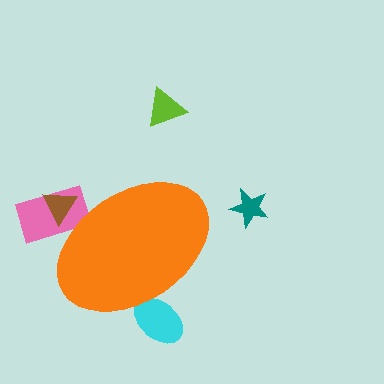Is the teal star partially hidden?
No, the teal star is fully visible.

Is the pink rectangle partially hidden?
Yes, the pink rectangle is partially hidden behind the orange ellipse.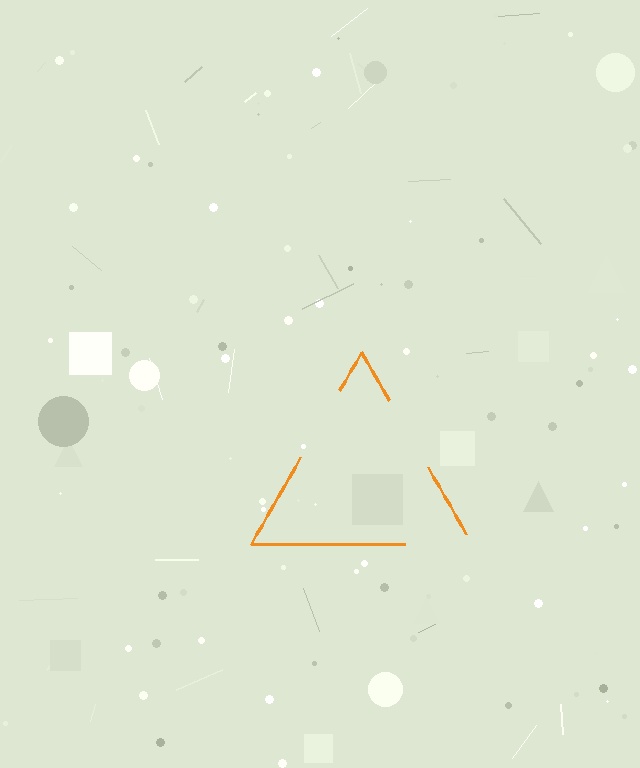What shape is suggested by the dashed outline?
The dashed outline suggests a triangle.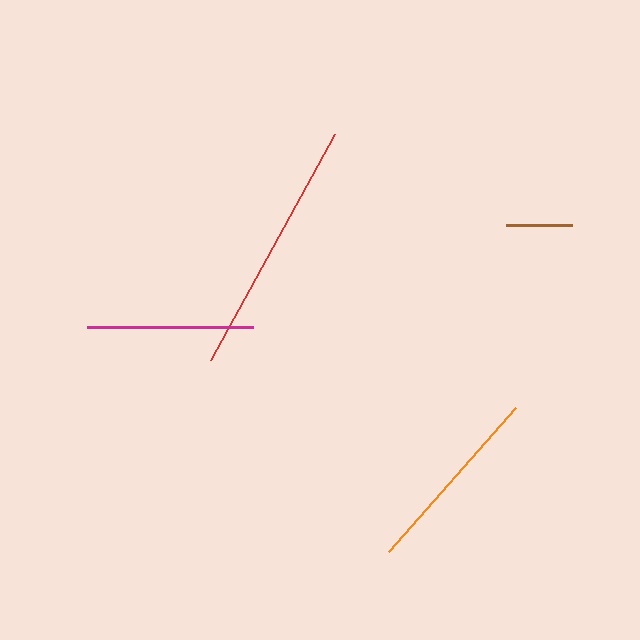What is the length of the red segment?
The red segment is approximately 258 pixels long.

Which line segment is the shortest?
The brown line is the shortest at approximately 66 pixels.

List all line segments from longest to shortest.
From longest to shortest: red, orange, magenta, brown.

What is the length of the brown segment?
The brown segment is approximately 66 pixels long.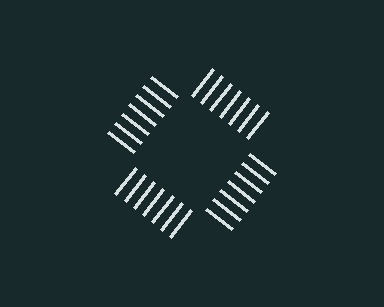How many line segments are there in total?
28 — 7 along each of the 4 edges.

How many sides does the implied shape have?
4 sides — the line-ends trace a square.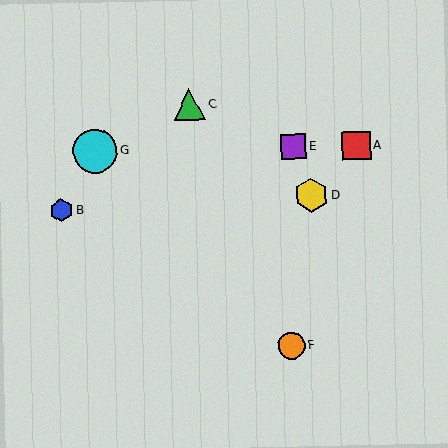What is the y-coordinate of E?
Object E is at y≈147.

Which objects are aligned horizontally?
Objects A, E, G are aligned horizontally.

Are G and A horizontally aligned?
Yes, both are at y≈151.